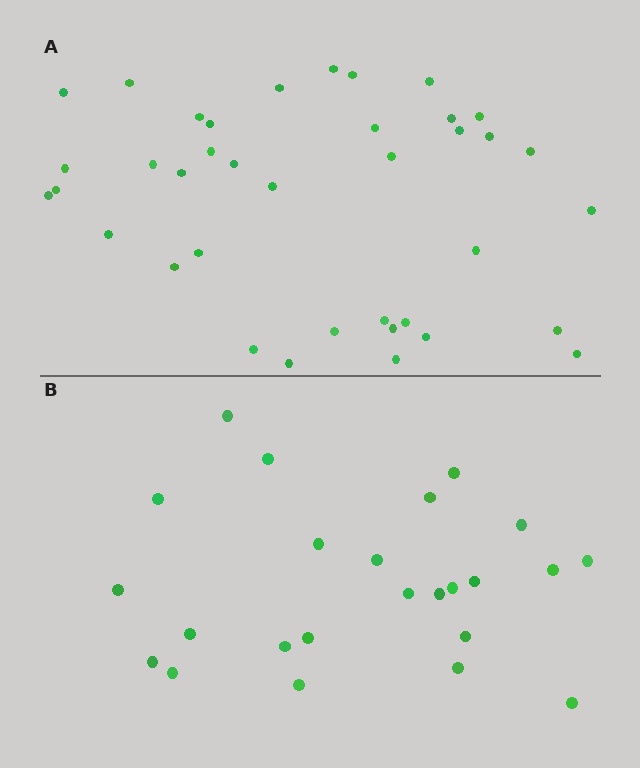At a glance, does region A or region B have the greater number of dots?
Region A (the top region) has more dots.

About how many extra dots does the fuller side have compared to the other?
Region A has approximately 15 more dots than region B.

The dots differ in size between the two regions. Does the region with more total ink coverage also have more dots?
No. Region B has more total ink coverage because its dots are larger, but region A actually contains more individual dots. Total area can be misleading — the number of items is what matters here.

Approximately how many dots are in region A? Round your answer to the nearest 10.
About 40 dots. (The exact count is 38, which rounds to 40.)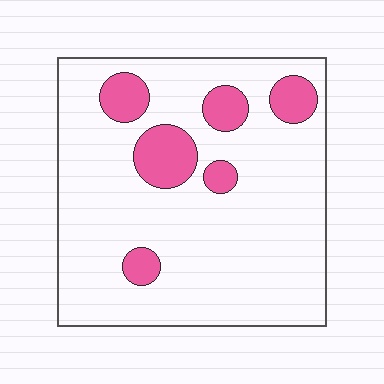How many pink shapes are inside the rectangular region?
6.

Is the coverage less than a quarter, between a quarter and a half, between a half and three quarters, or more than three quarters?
Less than a quarter.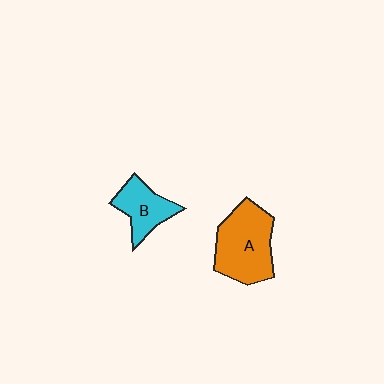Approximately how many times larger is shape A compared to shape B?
Approximately 1.7 times.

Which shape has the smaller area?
Shape B (cyan).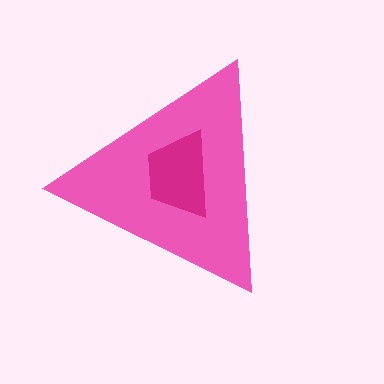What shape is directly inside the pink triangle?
The magenta trapezoid.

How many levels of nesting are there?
2.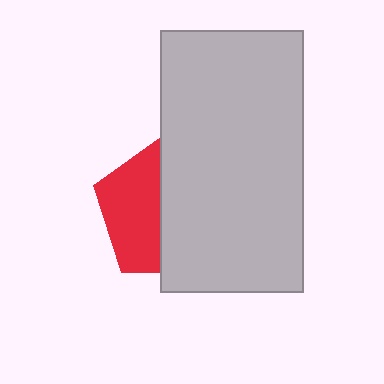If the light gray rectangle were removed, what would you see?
You would see the complete red pentagon.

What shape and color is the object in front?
The object in front is a light gray rectangle.